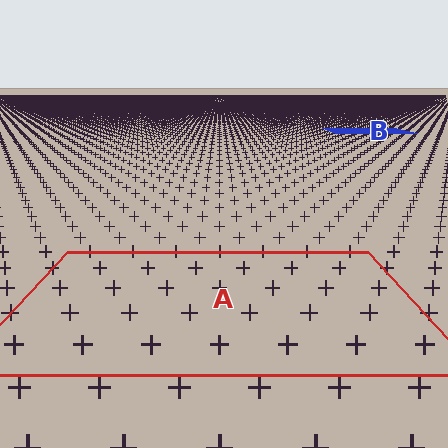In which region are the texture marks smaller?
The texture marks are smaller in region B, because it is farther away.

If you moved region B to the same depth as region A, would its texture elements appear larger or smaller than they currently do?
They would appear larger. At a closer depth, the same texture elements are projected at a bigger on-screen size.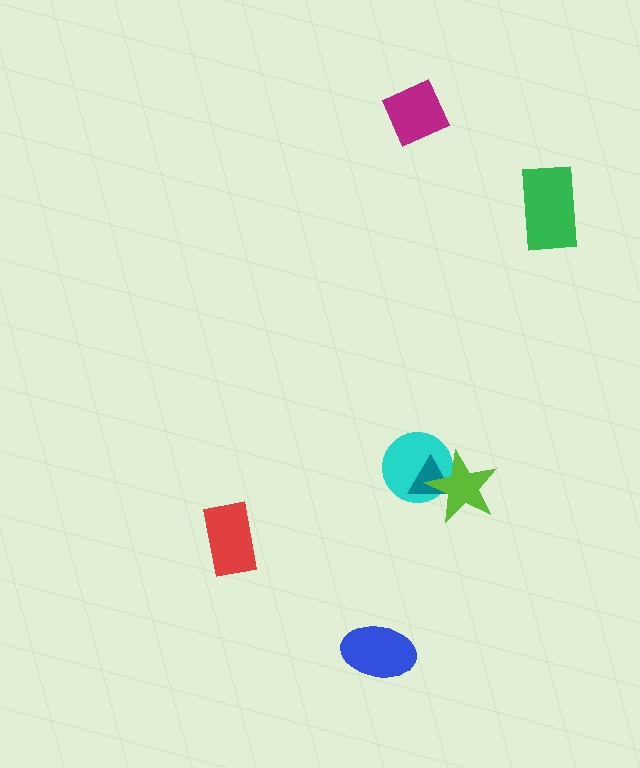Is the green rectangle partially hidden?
No, no other shape covers it.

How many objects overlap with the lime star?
2 objects overlap with the lime star.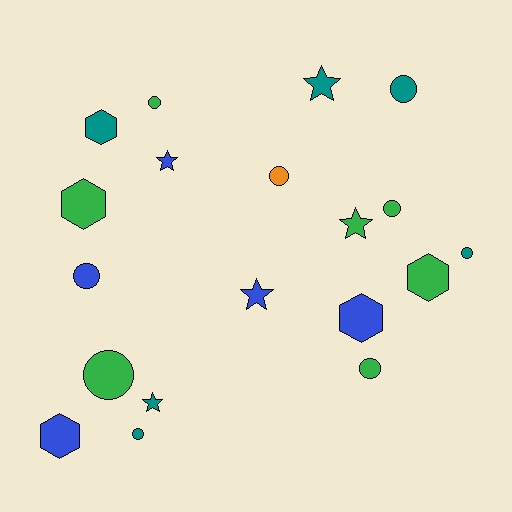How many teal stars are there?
There are 2 teal stars.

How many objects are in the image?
There are 19 objects.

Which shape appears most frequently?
Circle, with 9 objects.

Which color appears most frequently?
Green, with 7 objects.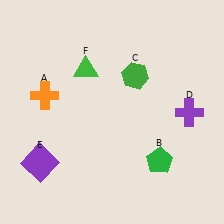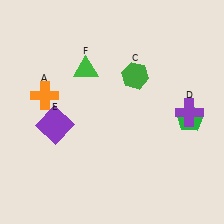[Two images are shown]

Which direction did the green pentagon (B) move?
The green pentagon (B) moved up.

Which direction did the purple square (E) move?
The purple square (E) moved up.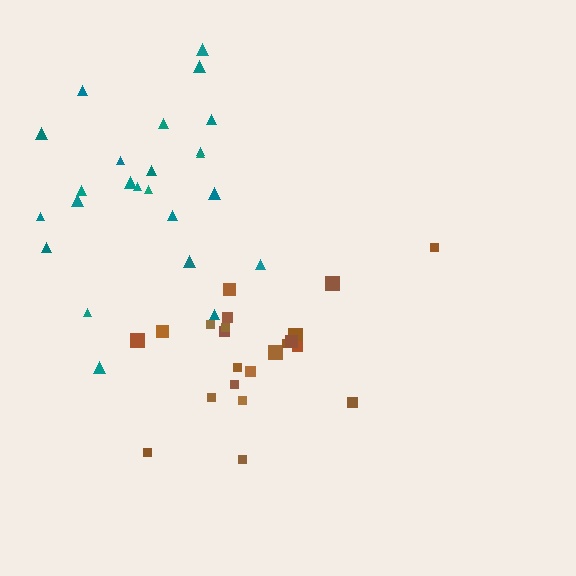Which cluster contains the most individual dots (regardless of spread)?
Teal (24).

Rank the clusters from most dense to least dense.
brown, teal.